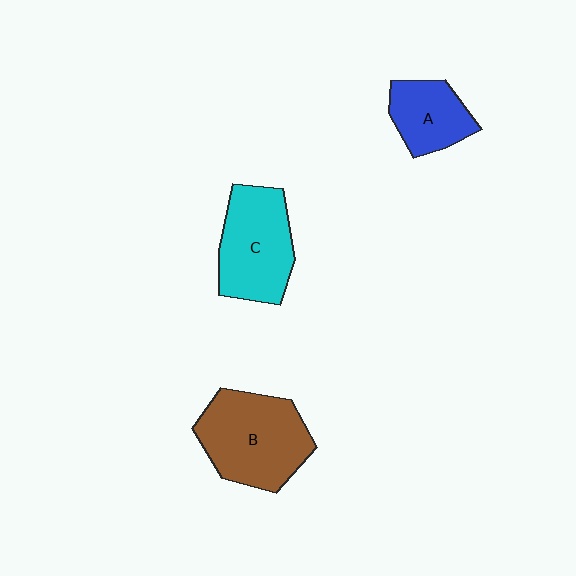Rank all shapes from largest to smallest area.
From largest to smallest: B (brown), C (cyan), A (blue).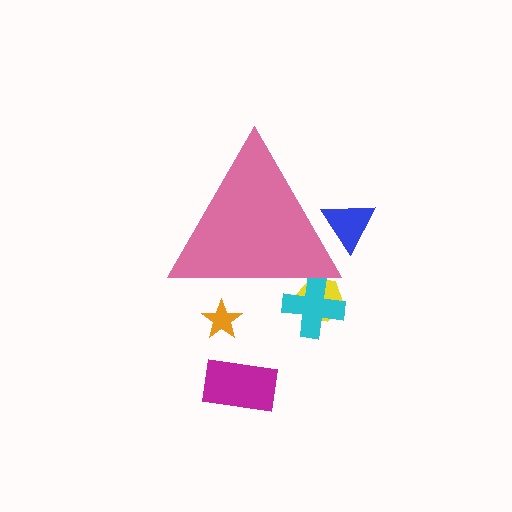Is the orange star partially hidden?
Yes, the orange star is partially hidden behind the pink triangle.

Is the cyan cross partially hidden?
Yes, the cyan cross is partially hidden behind the pink triangle.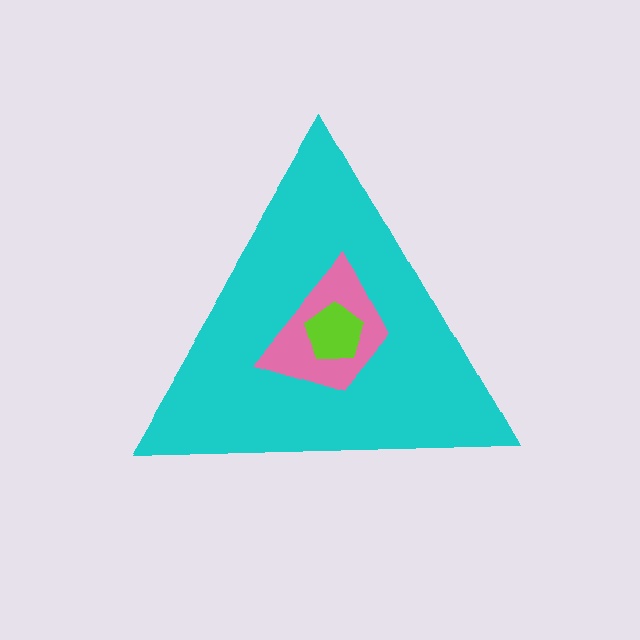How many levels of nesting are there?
3.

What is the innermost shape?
The lime pentagon.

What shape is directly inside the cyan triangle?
The pink trapezoid.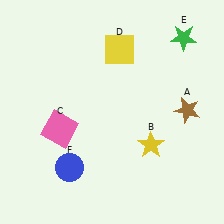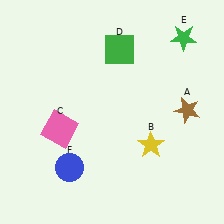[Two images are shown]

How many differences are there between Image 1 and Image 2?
There is 1 difference between the two images.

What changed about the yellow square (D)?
In Image 1, D is yellow. In Image 2, it changed to green.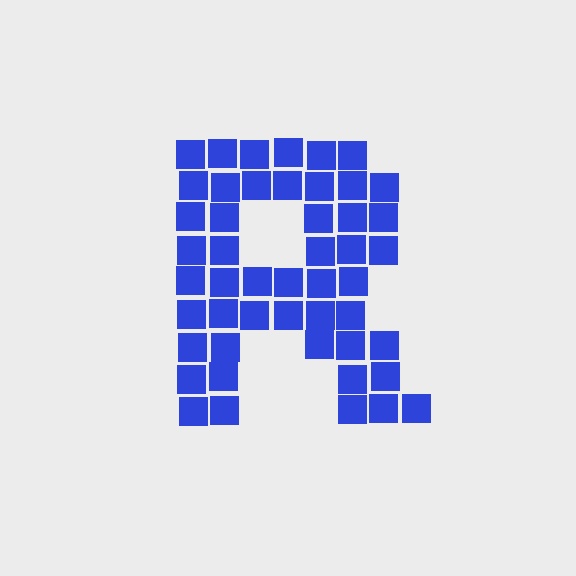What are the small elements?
The small elements are squares.